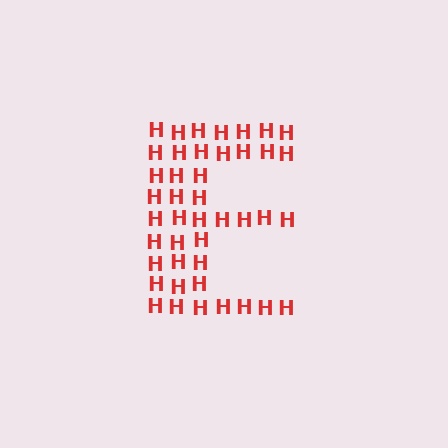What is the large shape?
The large shape is the letter E.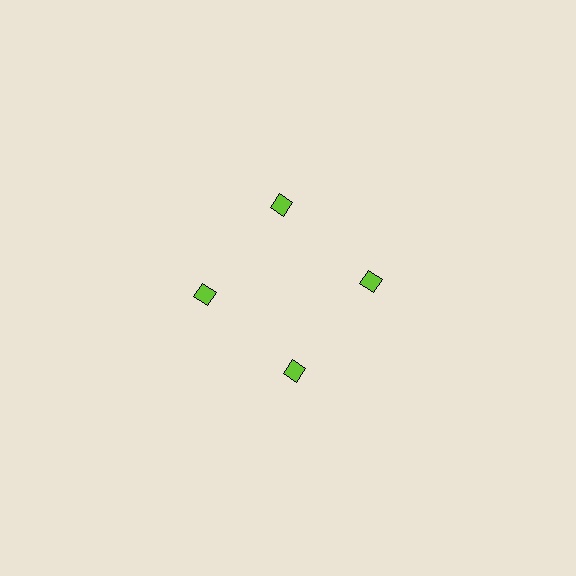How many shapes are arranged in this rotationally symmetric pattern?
There are 4 shapes, arranged in 4 groups of 1.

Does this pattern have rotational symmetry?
Yes, this pattern has 4-fold rotational symmetry. It looks the same after rotating 90 degrees around the center.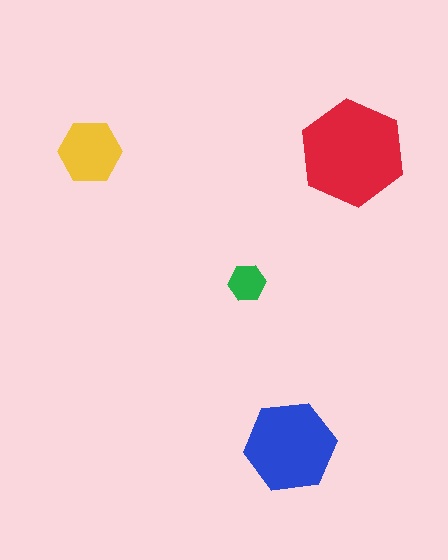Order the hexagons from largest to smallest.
the red one, the blue one, the yellow one, the green one.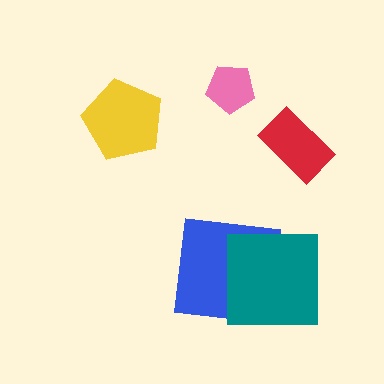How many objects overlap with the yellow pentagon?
0 objects overlap with the yellow pentagon.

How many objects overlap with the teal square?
1 object overlaps with the teal square.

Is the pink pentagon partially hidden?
No, no other shape covers it.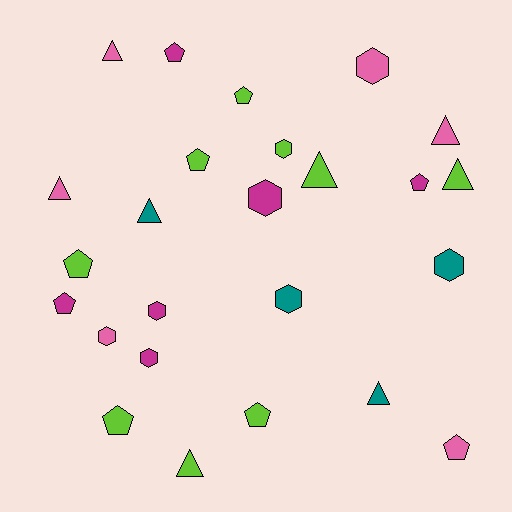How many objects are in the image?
There are 25 objects.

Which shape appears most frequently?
Pentagon, with 9 objects.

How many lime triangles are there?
There are 3 lime triangles.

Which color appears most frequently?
Lime, with 9 objects.